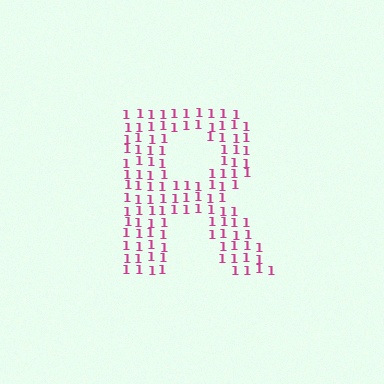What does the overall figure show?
The overall figure shows the letter R.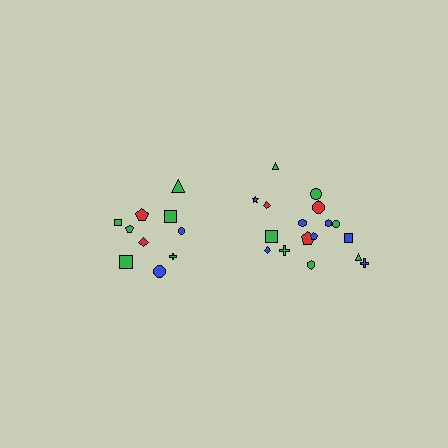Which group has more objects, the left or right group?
The right group.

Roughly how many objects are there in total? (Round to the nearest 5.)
Roughly 30 objects in total.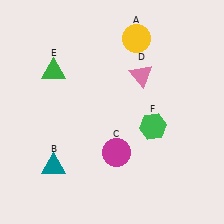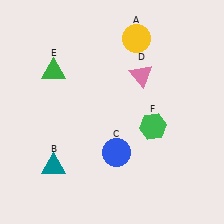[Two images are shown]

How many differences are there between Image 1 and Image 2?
There is 1 difference between the two images.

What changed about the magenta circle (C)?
In Image 1, C is magenta. In Image 2, it changed to blue.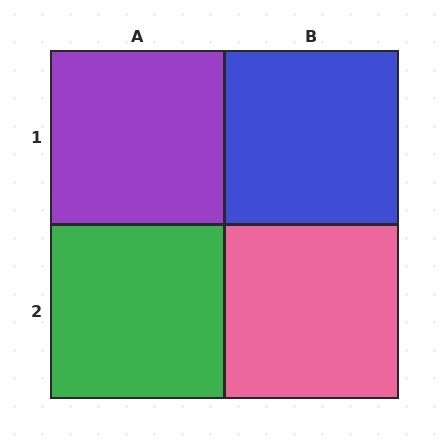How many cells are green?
1 cell is green.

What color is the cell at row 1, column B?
Blue.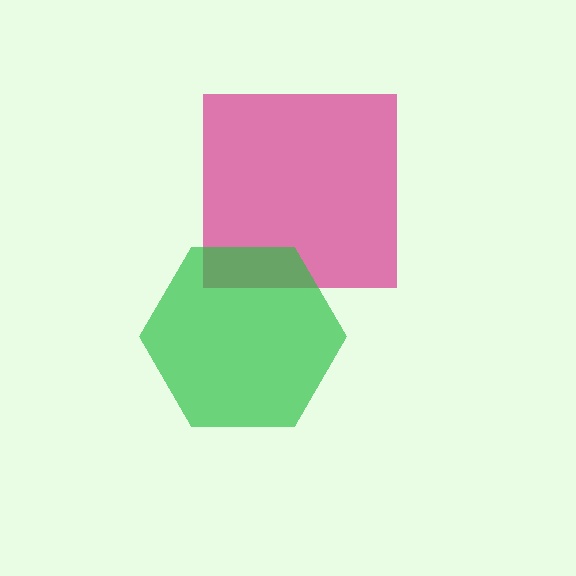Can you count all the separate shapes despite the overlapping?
Yes, there are 2 separate shapes.